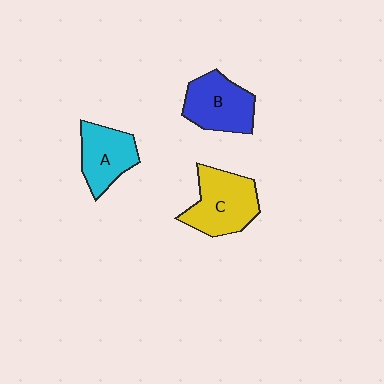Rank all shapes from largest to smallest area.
From largest to smallest: C (yellow), B (blue), A (cyan).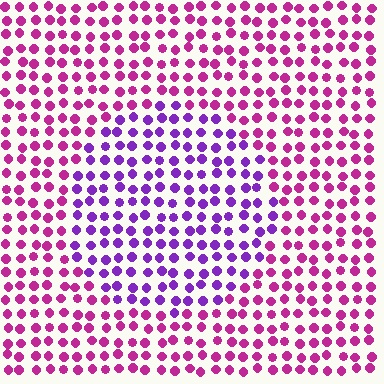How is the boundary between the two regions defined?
The boundary is defined purely by a slight shift in hue (about 40 degrees). Spacing, size, and orientation are identical on both sides.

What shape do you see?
I see a circle.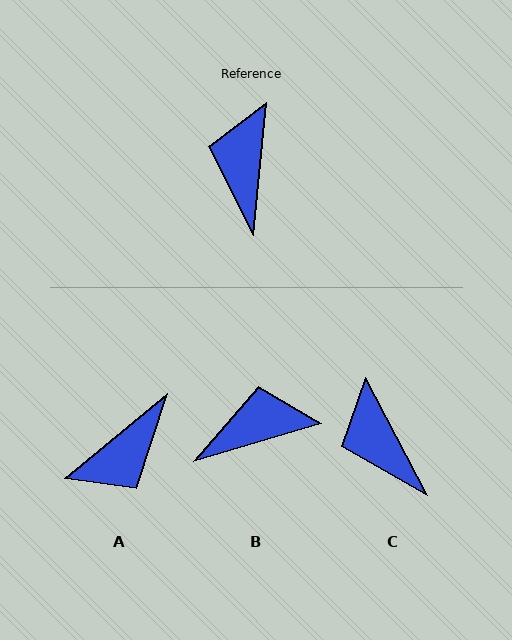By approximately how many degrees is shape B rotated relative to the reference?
Approximately 67 degrees clockwise.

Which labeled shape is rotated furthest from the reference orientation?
A, about 135 degrees away.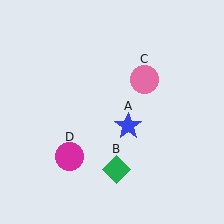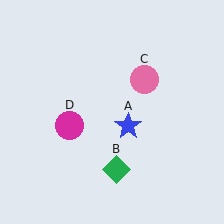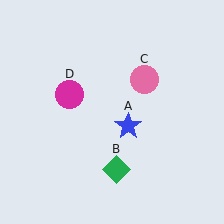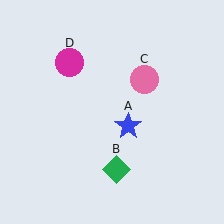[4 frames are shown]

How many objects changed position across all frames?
1 object changed position: magenta circle (object D).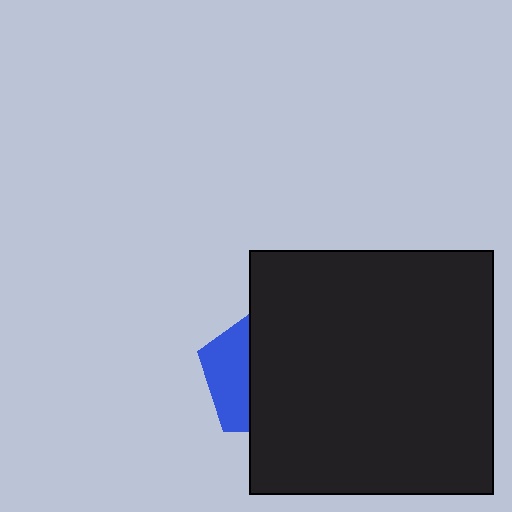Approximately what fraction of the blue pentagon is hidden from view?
Roughly 66% of the blue pentagon is hidden behind the black square.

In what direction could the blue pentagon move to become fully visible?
The blue pentagon could move left. That would shift it out from behind the black square entirely.